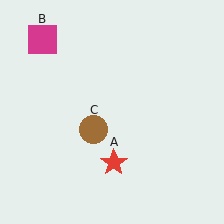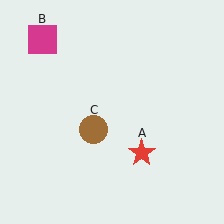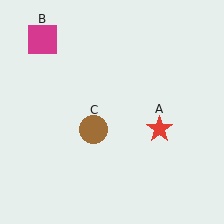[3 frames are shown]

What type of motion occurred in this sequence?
The red star (object A) rotated counterclockwise around the center of the scene.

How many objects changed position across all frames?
1 object changed position: red star (object A).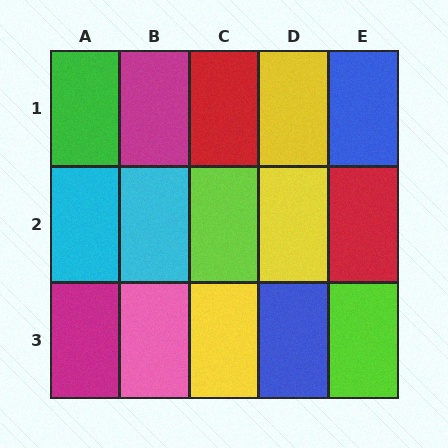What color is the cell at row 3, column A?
Magenta.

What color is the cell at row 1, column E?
Blue.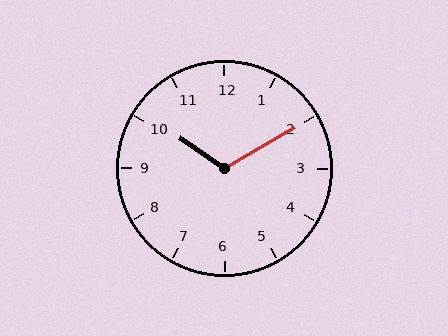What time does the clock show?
10:10.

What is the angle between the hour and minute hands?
Approximately 115 degrees.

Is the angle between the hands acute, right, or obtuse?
It is obtuse.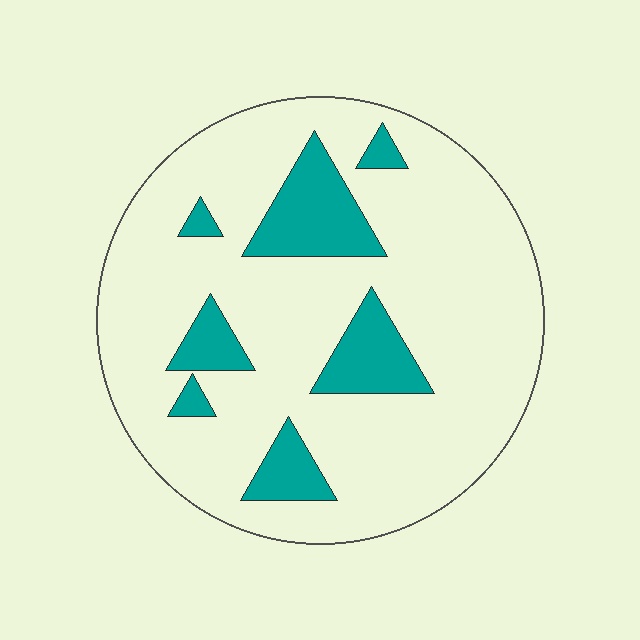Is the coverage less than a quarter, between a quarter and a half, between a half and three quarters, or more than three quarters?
Less than a quarter.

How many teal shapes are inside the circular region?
7.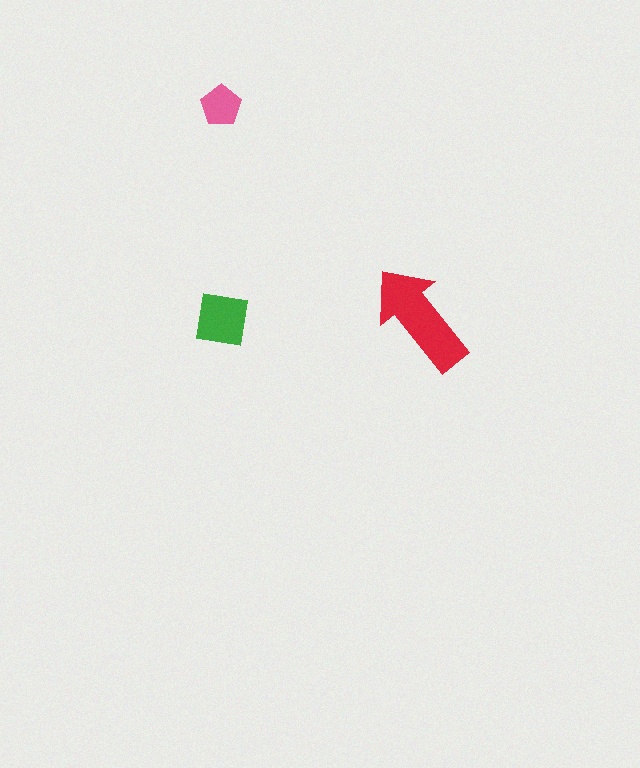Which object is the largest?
The red arrow.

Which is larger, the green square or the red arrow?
The red arrow.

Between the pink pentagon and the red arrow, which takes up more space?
The red arrow.